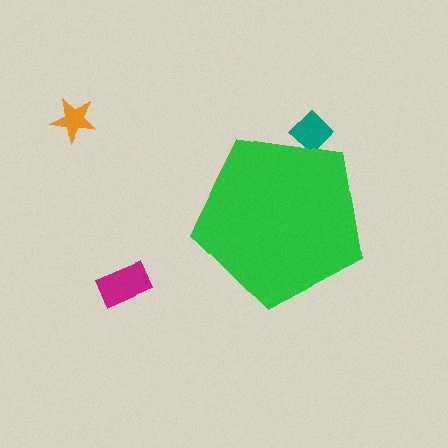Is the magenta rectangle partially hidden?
No, the magenta rectangle is fully visible.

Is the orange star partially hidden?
No, the orange star is fully visible.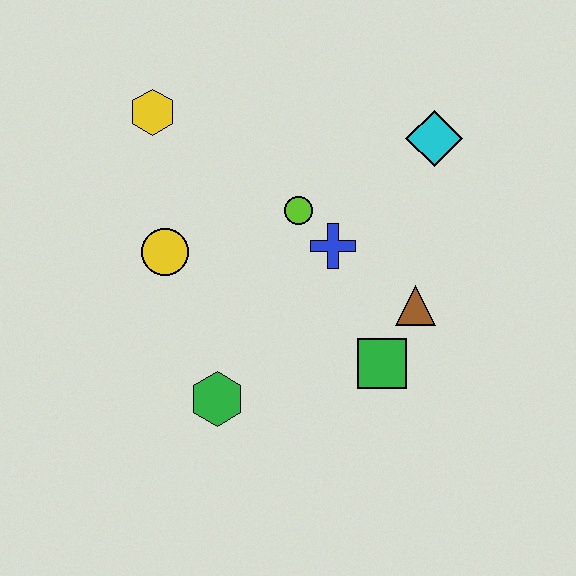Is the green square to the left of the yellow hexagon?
No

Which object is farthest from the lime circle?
The green hexagon is farthest from the lime circle.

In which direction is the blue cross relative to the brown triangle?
The blue cross is to the left of the brown triangle.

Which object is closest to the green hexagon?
The yellow circle is closest to the green hexagon.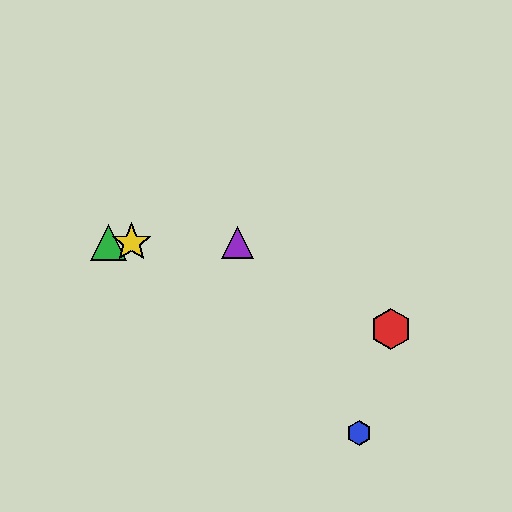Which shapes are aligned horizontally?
The green triangle, the yellow star, the purple triangle are aligned horizontally.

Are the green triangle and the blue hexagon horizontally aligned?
No, the green triangle is at y≈242 and the blue hexagon is at y≈433.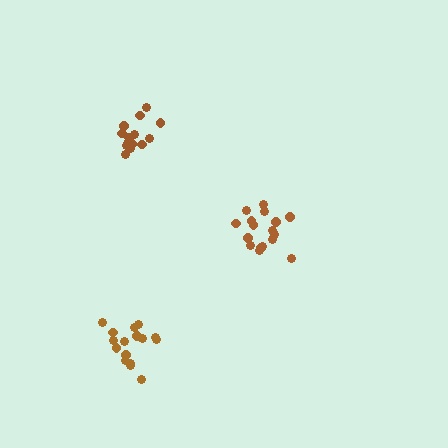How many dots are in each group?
Group 1: 14 dots, Group 2: 16 dots, Group 3: 17 dots (47 total).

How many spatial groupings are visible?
There are 3 spatial groupings.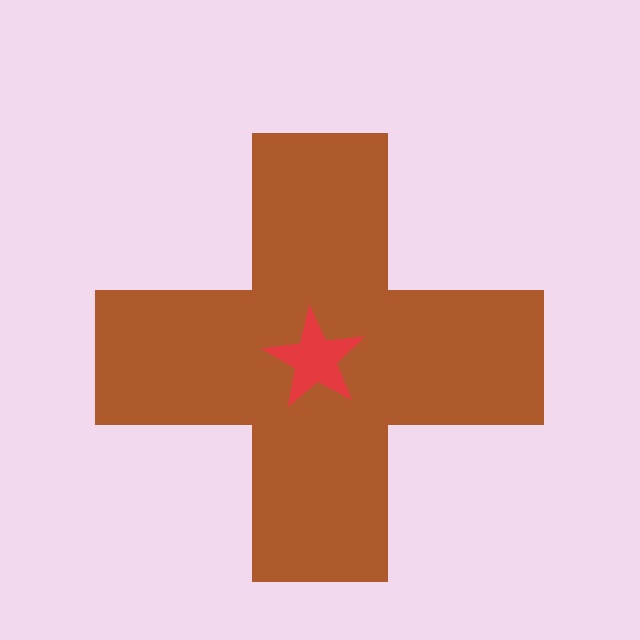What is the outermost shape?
The brown cross.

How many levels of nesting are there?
2.